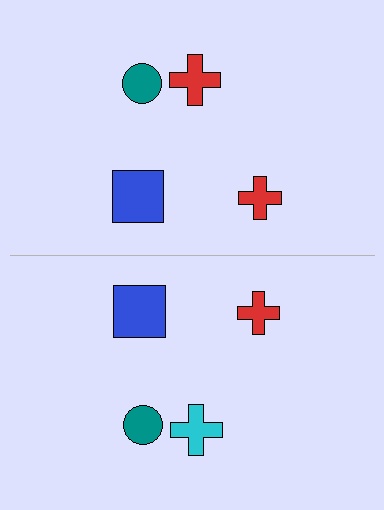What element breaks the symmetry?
The cyan cross on the bottom side breaks the symmetry — its mirror counterpart is red.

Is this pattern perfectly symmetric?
No, the pattern is not perfectly symmetric. The cyan cross on the bottom side breaks the symmetry — its mirror counterpart is red.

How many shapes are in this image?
There are 8 shapes in this image.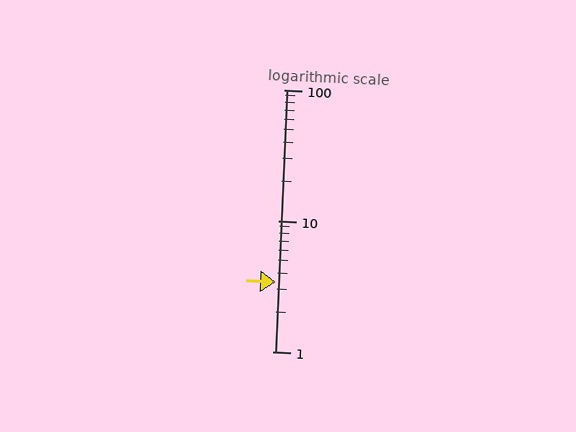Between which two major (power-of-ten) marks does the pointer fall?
The pointer is between 1 and 10.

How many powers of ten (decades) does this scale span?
The scale spans 2 decades, from 1 to 100.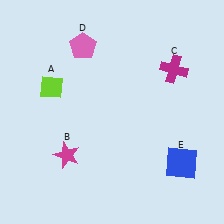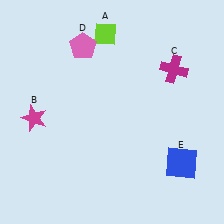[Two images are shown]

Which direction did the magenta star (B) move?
The magenta star (B) moved up.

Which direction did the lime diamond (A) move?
The lime diamond (A) moved right.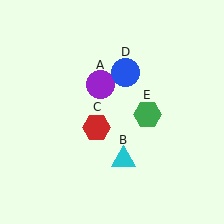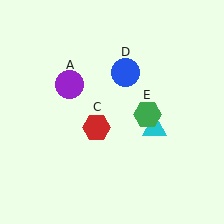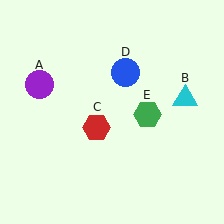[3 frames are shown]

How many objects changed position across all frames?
2 objects changed position: purple circle (object A), cyan triangle (object B).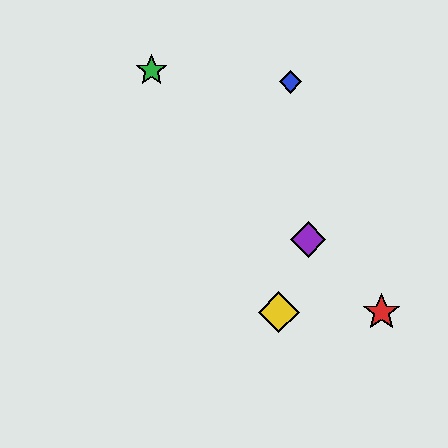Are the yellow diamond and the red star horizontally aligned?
Yes, both are at y≈312.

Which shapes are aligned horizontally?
The red star, the yellow diamond are aligned horizontally.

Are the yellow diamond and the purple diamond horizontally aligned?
No, the yellow diamond is at y≈312 and the purple diamond is at y≈240.